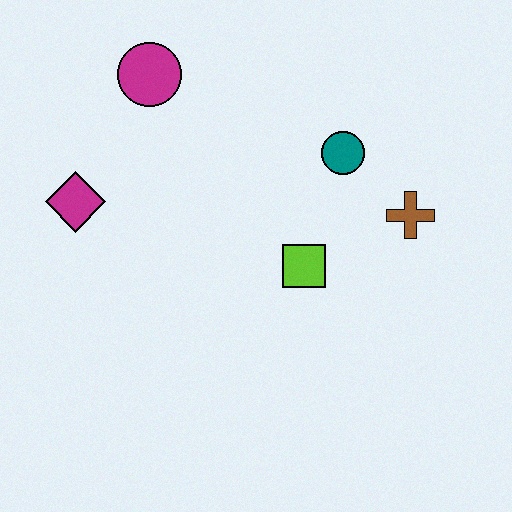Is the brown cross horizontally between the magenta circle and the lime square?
No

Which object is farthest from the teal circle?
The magenta diamond is farthest from the teal circle.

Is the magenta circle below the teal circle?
No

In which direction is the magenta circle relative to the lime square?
The magenta circle is above the lime square.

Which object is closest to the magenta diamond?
The magenta circle is closest to the magenta diamond.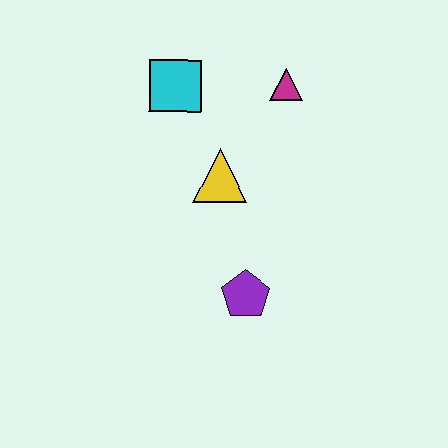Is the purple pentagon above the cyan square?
No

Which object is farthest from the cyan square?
The purple pentagon is farthest from the cyan square.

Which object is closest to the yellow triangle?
The cyan square is closest to the yellow triangle.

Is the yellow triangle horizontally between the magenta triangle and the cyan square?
Yes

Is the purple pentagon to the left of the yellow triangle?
No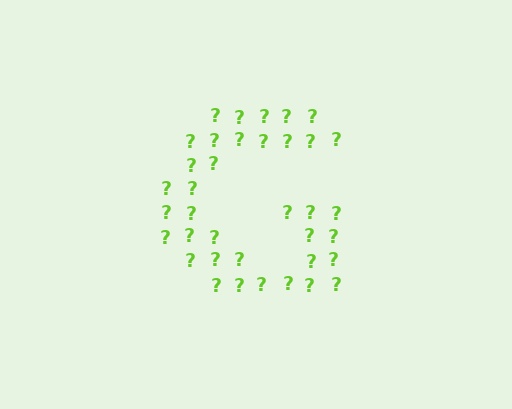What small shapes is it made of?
It is made of small question marks.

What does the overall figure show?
The overall figure shows the letter G.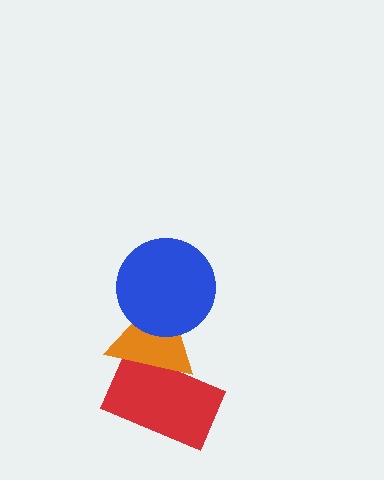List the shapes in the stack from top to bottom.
From top to bottom: the blue circle, the orange triangle, the red rectangle.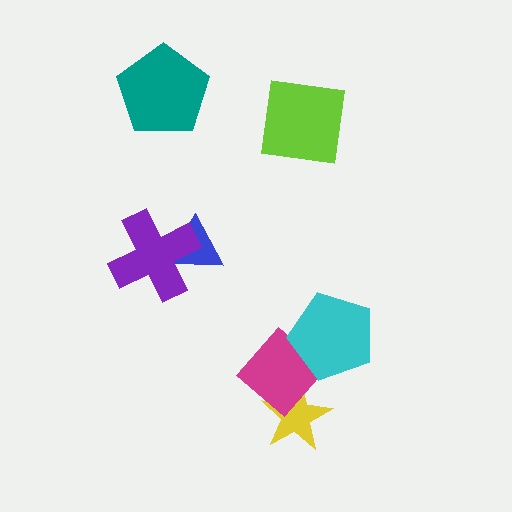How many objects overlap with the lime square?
0 objects overlap with the lime square.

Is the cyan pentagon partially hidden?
No, no other shape covers it.